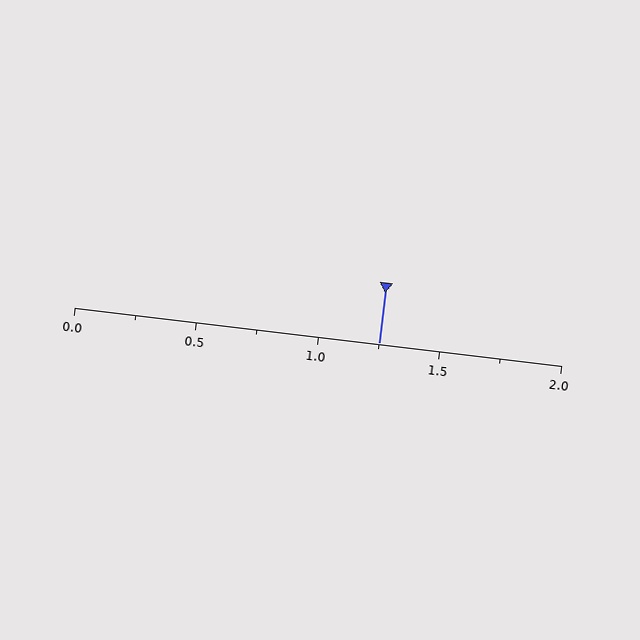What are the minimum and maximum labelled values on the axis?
The axis runs from 0.0 to 2.0.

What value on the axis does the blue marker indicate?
The marker indicates approximately 1.25.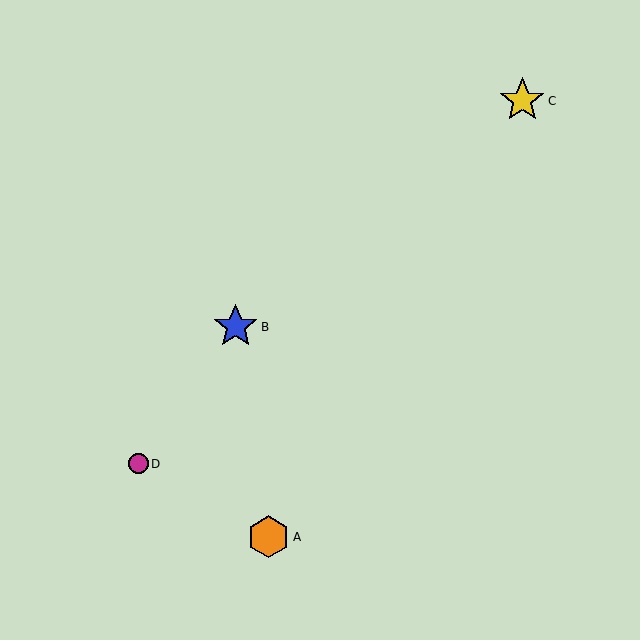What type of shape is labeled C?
Shape C is a yellow star.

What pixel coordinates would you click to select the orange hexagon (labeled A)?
Click at (269, 537) to select the orange hexagon A.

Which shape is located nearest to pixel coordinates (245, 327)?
The blue star (labeled B) at (236, 327) is nearest to that location.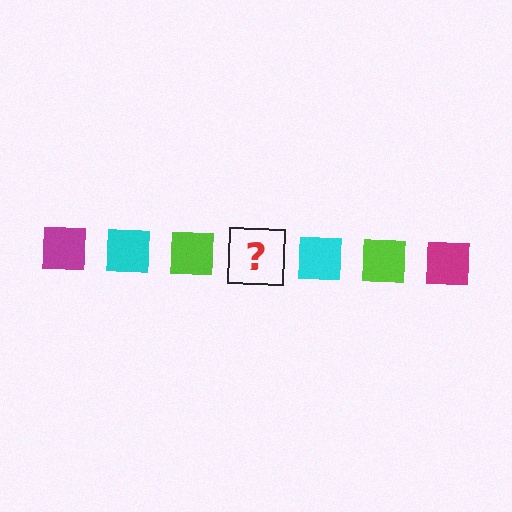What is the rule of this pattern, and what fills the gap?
The rule is that the pattern cycles through magenta, cyan, lime squares. The gap should be filled with a magenta square.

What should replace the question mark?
The question mark should be replaced with a magenta square.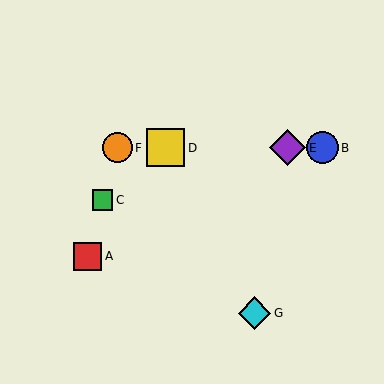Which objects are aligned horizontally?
Objects B, D, E, F are aligned horizontally.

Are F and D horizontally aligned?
Yes, both are at y≈148.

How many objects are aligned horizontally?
4 objects (B, D, E, F) are aligned horizontally.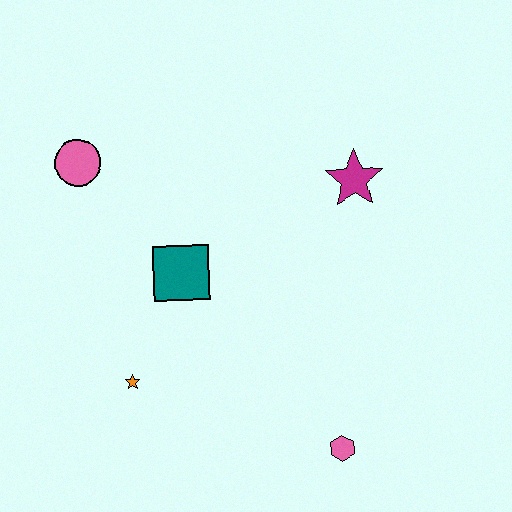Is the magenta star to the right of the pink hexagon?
Yes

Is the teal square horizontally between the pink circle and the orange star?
No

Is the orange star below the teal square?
Yes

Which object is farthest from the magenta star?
The orange star is farthest from the magenta star.